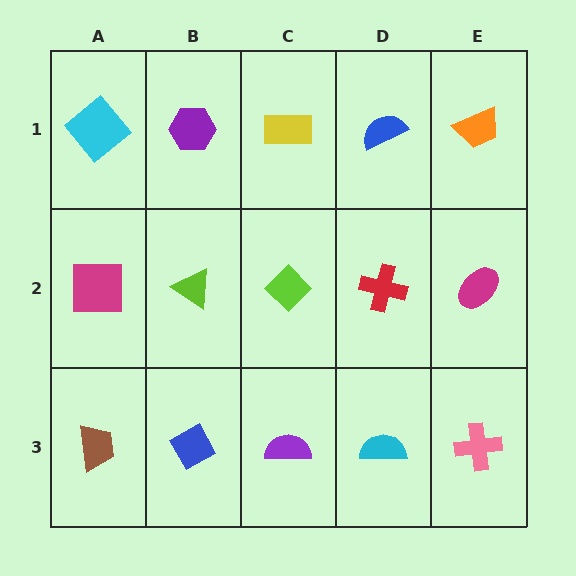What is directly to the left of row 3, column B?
A brown trapezoid.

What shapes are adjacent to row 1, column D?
A red cross (row 2, column D), a yellow rectangle (row 1, column C), an orange trapezoid (row 1, column E).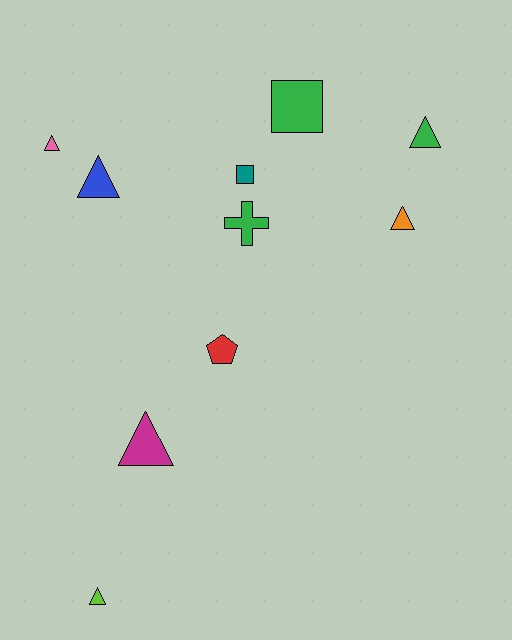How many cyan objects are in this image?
There are no cyan objects.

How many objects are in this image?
There are 10 objects.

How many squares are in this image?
There are 2 squares.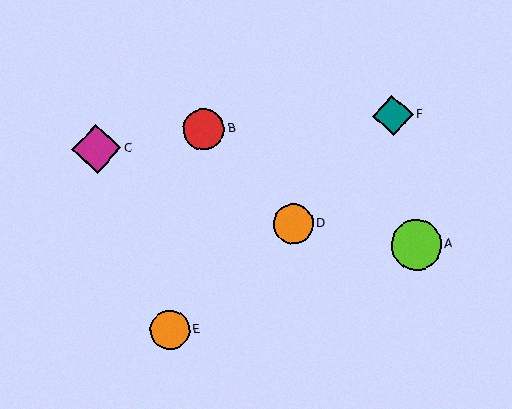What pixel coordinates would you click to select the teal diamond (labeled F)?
Click at (393, 115) to select the teal diamond F.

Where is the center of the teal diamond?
The center of the teal diamond is at (393, 115).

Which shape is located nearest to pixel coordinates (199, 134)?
The red circle (labeled B) at (204, 129) is nearest to that location.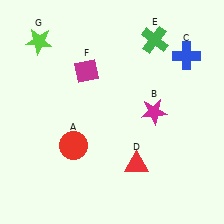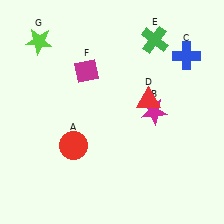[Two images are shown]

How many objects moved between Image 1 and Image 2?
1 object moved between the two images.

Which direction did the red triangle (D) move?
The red triangle (D) moved up.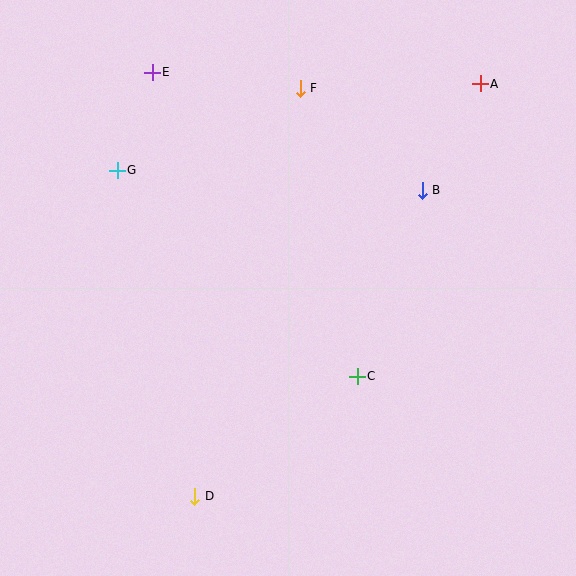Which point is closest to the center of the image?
Point C at (357, 376) is closest to the center.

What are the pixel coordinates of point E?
Point E is at (152, 72).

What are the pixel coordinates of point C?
Point C is at (357, 376).